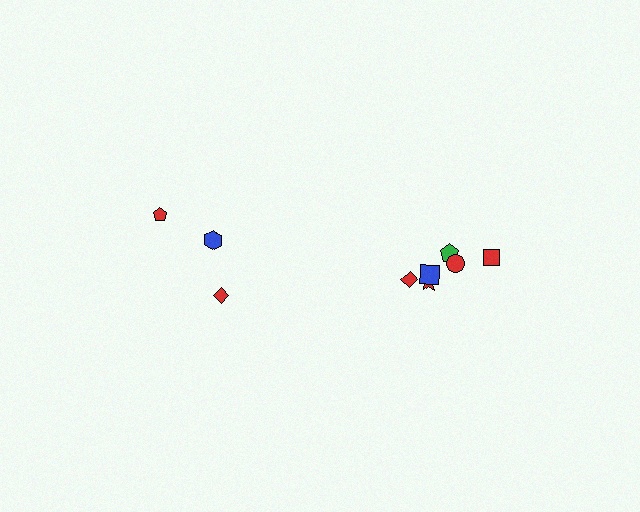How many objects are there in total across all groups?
There are 9 objects.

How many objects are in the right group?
There are 6 objects.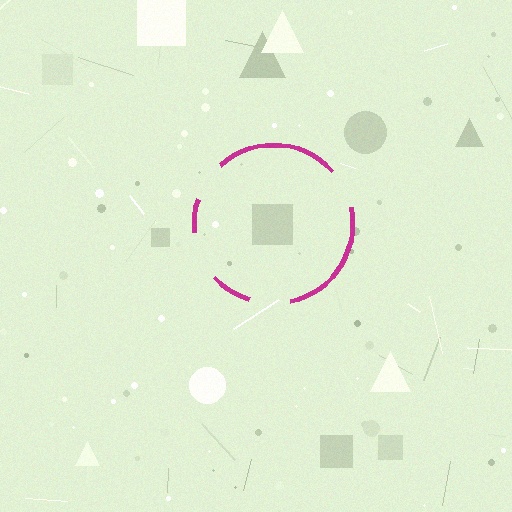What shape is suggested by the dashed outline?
The dashed outline suggests a circle.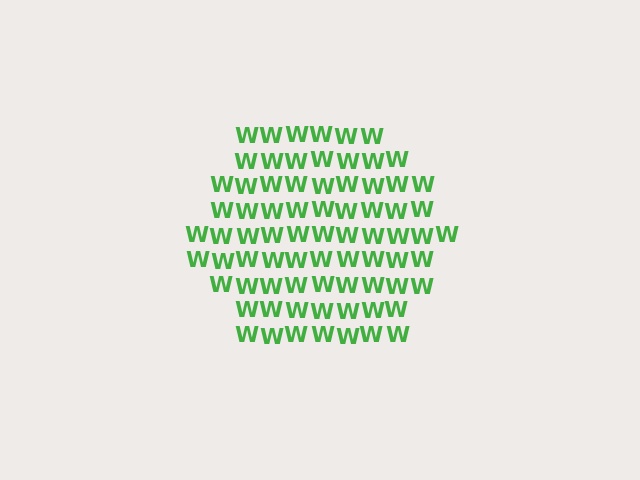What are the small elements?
The small elements are letter W's.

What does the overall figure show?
The overall figure shows a hexagon.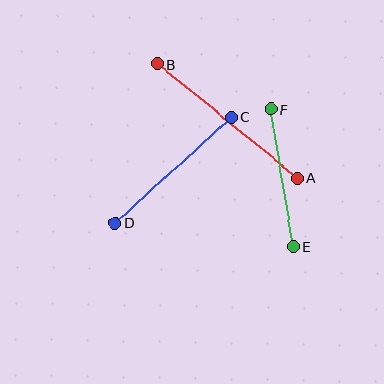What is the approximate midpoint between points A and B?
The midpoint is at approximately (228, 121) pixels.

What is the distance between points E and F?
The distance is approximately 139 pixels.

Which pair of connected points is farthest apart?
Points A and B are farthest apart.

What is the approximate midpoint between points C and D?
The midpoint is at approximately (174, 170) pixels.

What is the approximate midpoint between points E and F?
The midpoint is at approximately (282, 178) pixels.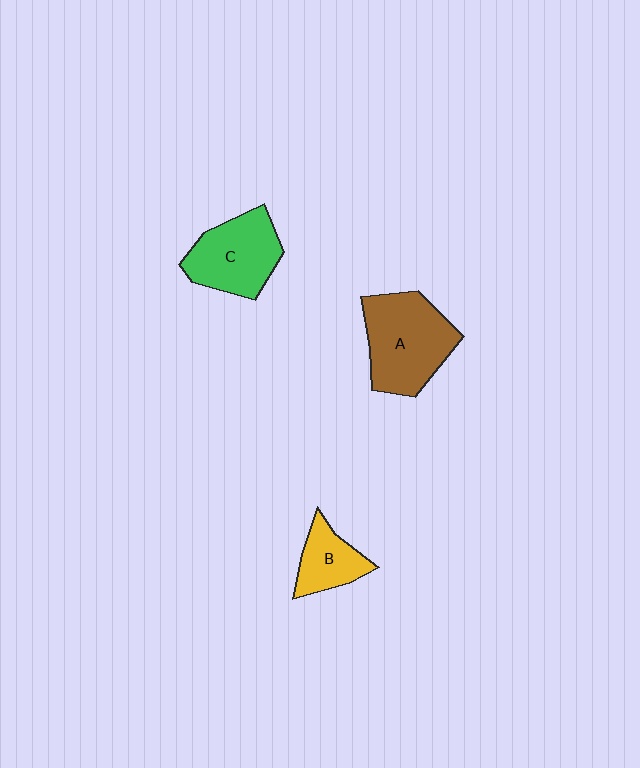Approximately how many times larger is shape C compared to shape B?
Approximately 1.7 times.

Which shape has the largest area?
Shape A (brown).